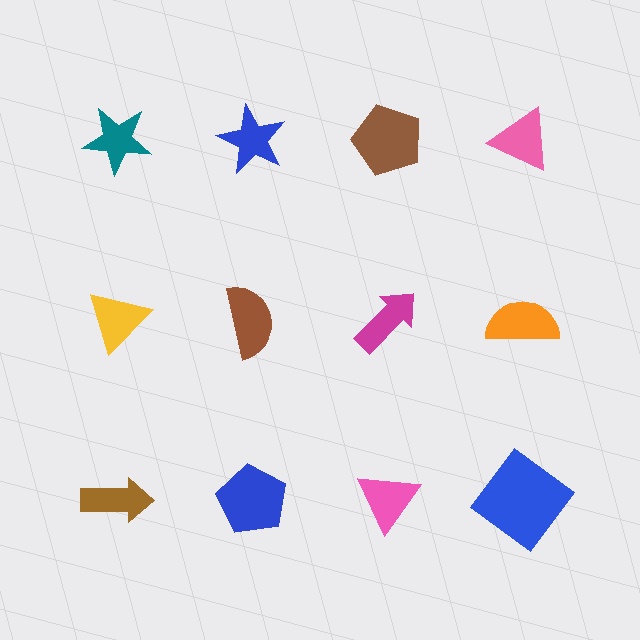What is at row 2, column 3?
A magenta arrow.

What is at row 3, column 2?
A blue pentagon.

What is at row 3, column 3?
A pink triangle.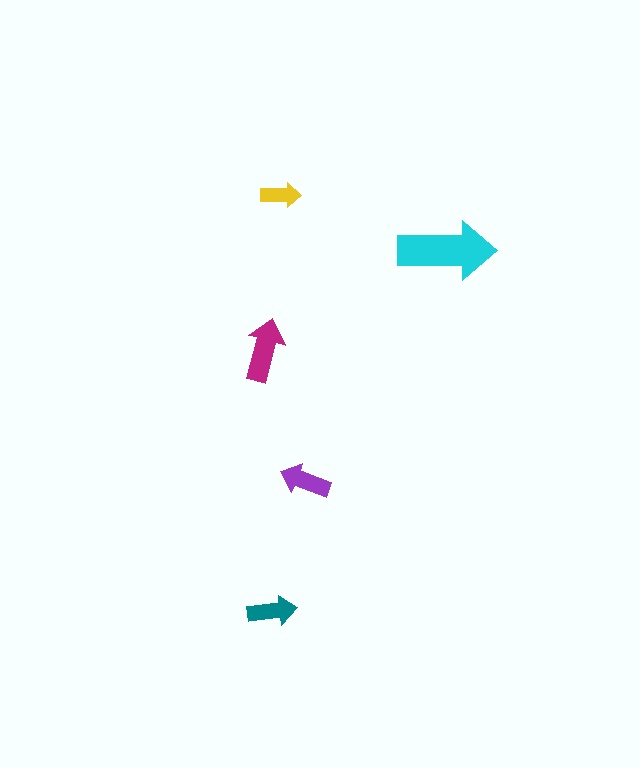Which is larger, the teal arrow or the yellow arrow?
The teal one.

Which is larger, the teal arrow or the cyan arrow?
The cyan one.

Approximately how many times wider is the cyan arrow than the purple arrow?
About 2 times wider.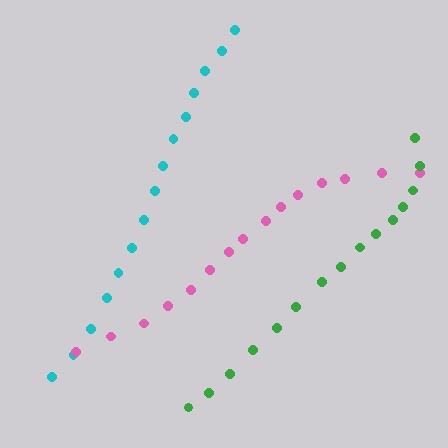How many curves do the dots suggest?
There are 3 distinct paths.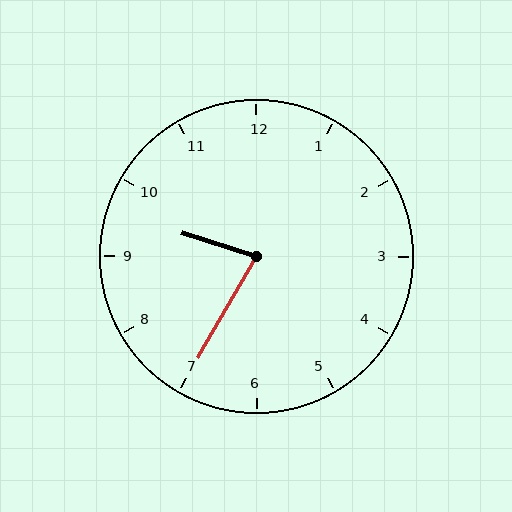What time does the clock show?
9:35.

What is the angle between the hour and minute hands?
Approximately 78 degrees.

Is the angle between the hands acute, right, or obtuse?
It is acute.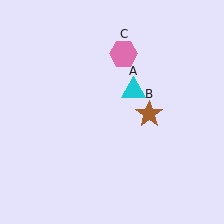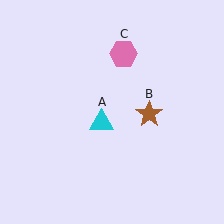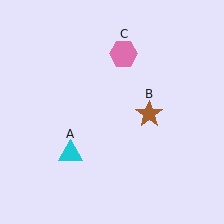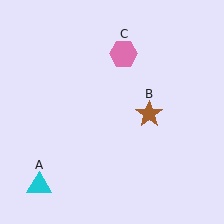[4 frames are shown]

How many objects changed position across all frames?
1 object changed position: cyan triangle (object A).